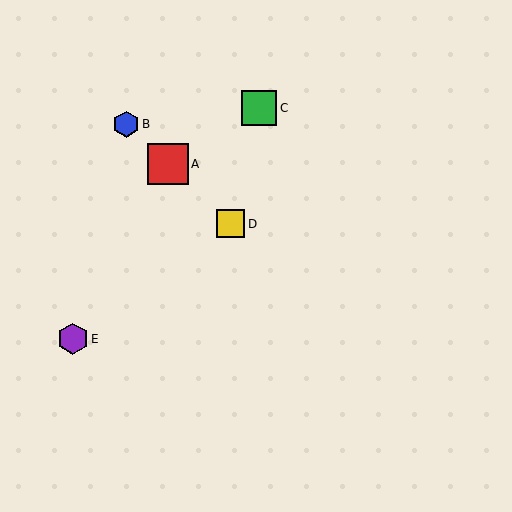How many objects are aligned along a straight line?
3 objects (A, B, D) are aligned along a straight line.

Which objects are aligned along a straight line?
Objects A, B, D are aligned along a straight line.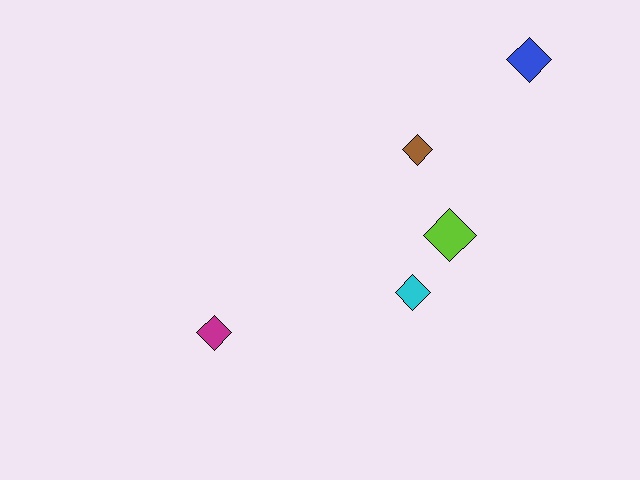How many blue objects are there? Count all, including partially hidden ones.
There is 1 blue object.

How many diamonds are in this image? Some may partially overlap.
There are 5 diamonds.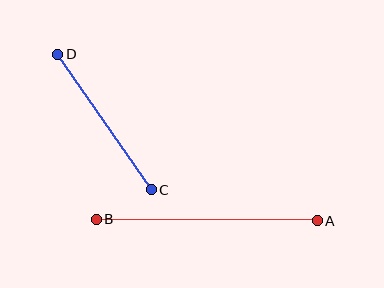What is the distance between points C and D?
The distance is approximately 165 pixels.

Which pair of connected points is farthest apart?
Points A and B are farthest apart.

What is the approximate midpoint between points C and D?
The midpoint is at approximately (104, 122) pixels.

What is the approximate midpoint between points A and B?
The midpoint is at approximately (207, 220) pixels.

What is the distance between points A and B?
The distance is approximately 221 pixels.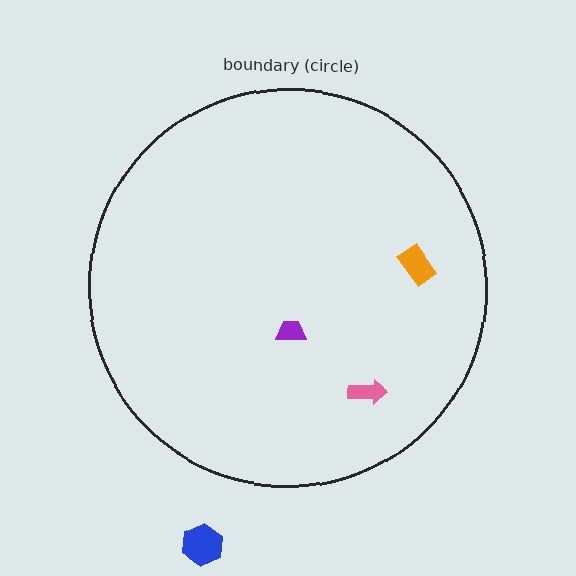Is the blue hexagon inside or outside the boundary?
Outside.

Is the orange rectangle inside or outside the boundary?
Inside.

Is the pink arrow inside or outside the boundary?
Inside.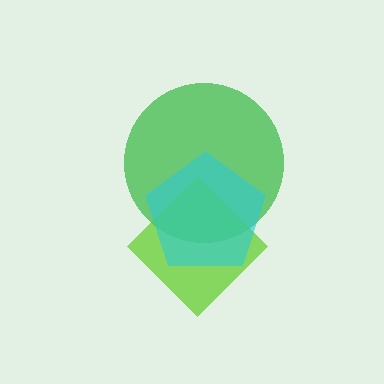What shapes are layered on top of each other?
The layered shapes are: a green circle, a lime diamond, a cyan pentagon.